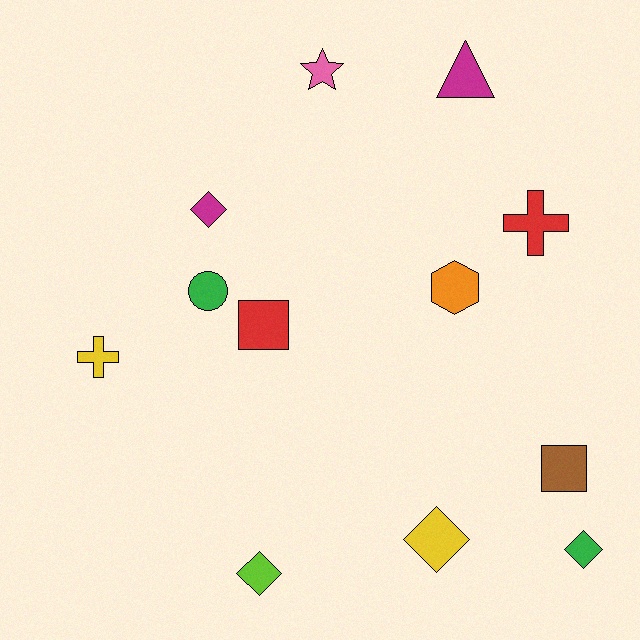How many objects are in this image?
There are 12 objects.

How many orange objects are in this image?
There is 1 orange object.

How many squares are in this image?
There are 2 squares.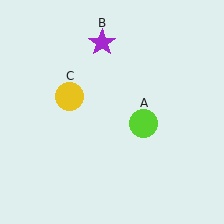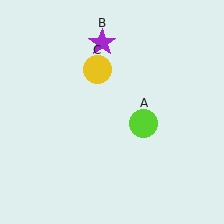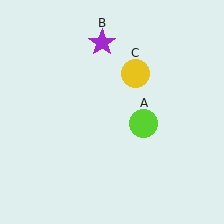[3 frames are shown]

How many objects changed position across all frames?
1 object changed position: yellow circle (object C).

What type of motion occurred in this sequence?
The yellow circle (object C) rotated clockwise around the center of the scene.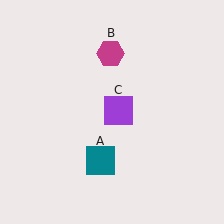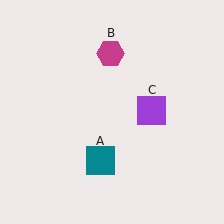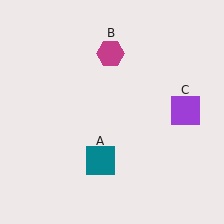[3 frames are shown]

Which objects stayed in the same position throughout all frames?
Teal square (object A) and magenta hexagon (object B) remained stationary.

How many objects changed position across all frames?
1 object changed position: purple square (object C).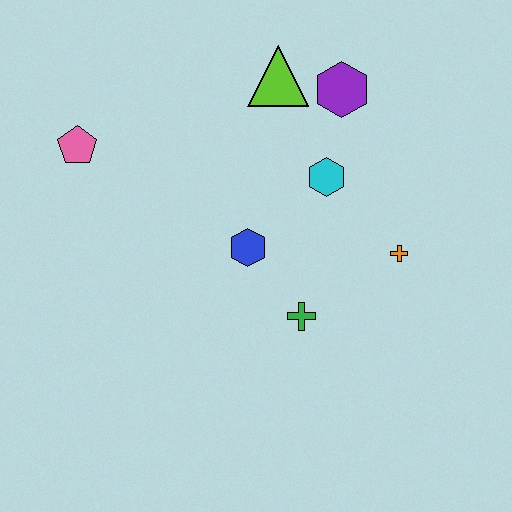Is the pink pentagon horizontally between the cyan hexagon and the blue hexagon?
No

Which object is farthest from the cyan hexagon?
The pink pentagon is farthest from the cyan hexagon.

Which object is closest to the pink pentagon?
The blue hexagon is closest to the pink pentagon.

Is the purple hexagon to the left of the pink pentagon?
No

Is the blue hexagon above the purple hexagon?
No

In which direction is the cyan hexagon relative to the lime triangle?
The cyan hexagon is below the lime triangle.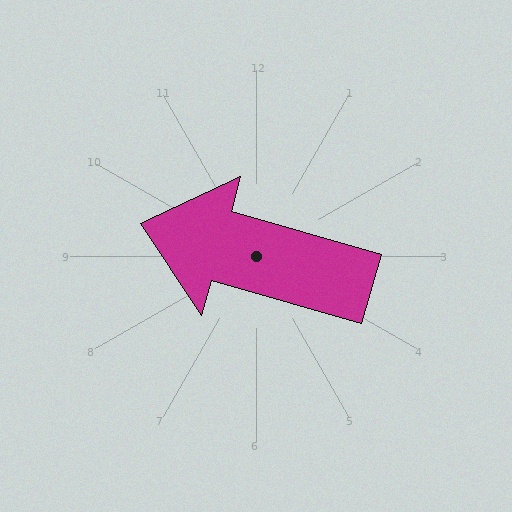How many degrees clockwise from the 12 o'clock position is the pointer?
Approximately 286 degrees.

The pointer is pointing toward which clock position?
Roughly 10 o'clock.